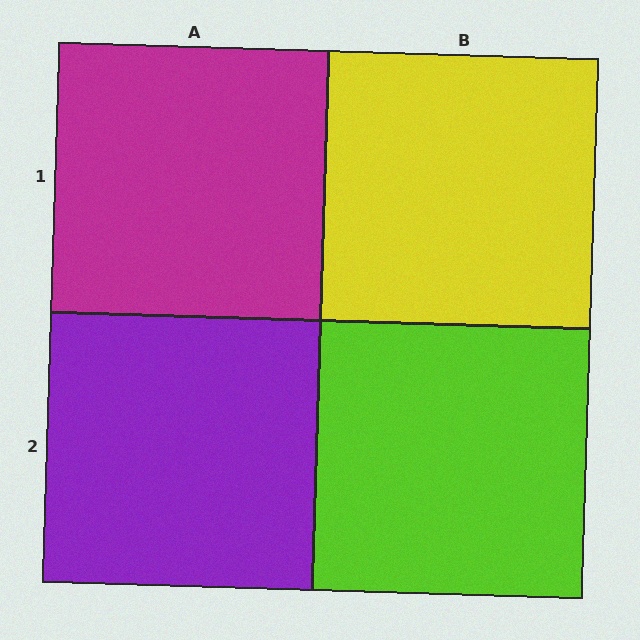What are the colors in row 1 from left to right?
Magenta, yellow.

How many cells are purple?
1 cell is purple.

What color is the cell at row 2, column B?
Lime.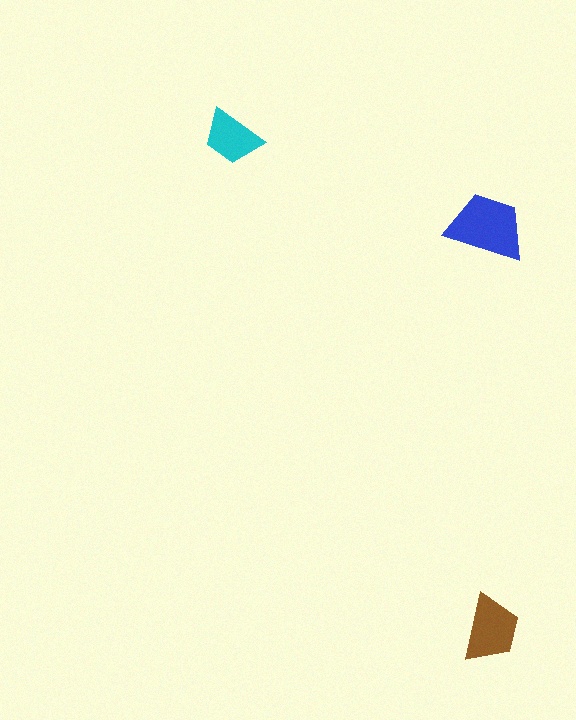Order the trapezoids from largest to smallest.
the blue one, the brown one, the cyan one.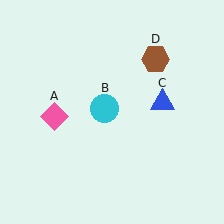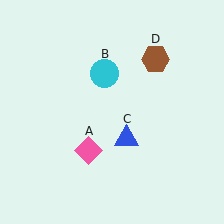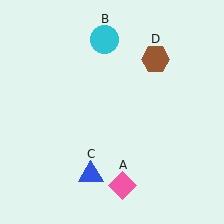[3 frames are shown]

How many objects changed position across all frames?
3 objects changed position: pink diamond (object A), cyan circle (object B), blue triangle (object C).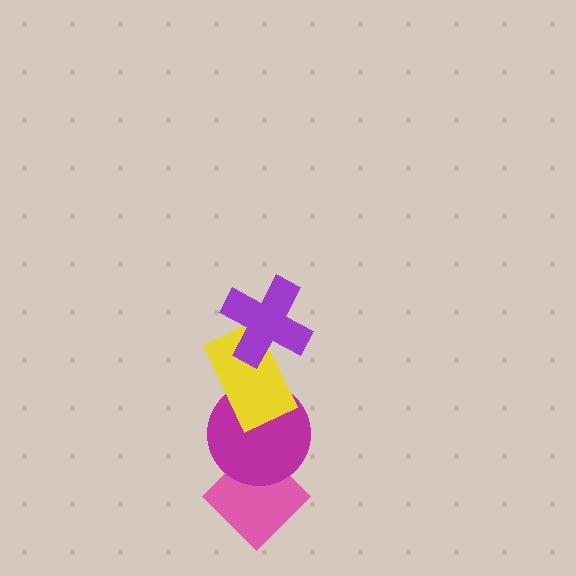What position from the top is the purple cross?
The purple cross is 1st from the top.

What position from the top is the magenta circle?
The magenta circle is 3rd from the top.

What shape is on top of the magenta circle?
The yellow rectangle is on top of the magenta circle.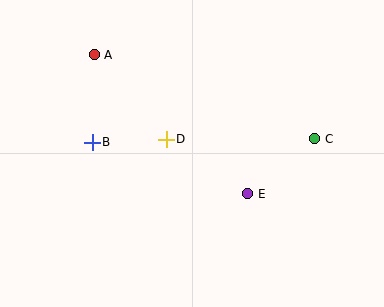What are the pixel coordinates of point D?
Point D is at (166, 139).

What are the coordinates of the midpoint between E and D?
The midpoint between E and D is at (207, 166).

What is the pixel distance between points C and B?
The distance between C and B is 223 pixels.